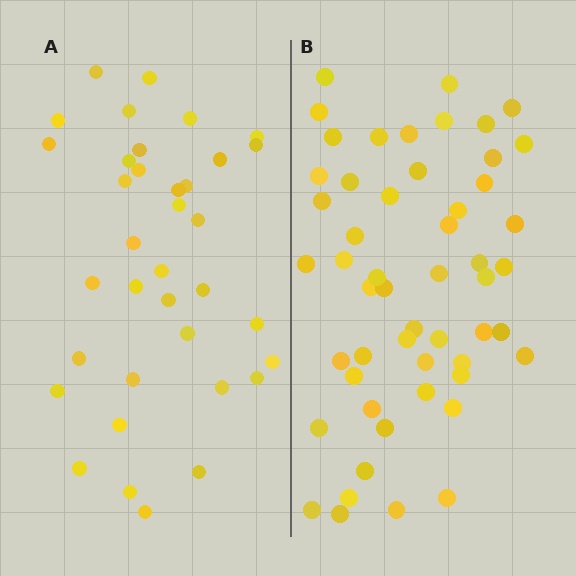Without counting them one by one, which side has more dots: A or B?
Region B (the right region) has more dots.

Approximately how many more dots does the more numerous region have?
Region B has approximately 15 more dots than region A.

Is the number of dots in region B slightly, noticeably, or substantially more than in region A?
Region B has substantially more. The ratio is roughly 1.5 to 1.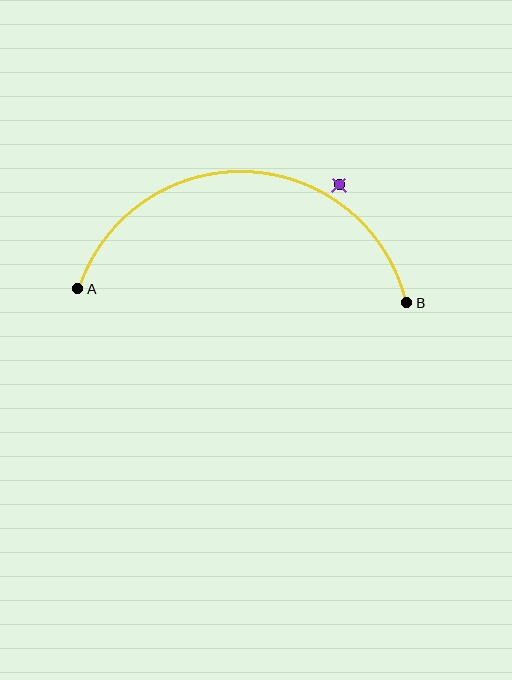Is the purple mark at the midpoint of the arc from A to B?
No — the purple mark does not lie on the arc at all. It sits slightly outside the curve.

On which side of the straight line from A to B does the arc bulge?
The arc bulges above the straight line connecting A and B.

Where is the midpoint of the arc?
The arc midpoint is the point on the curve farthest from the straight line joining A and B. It sits above that line.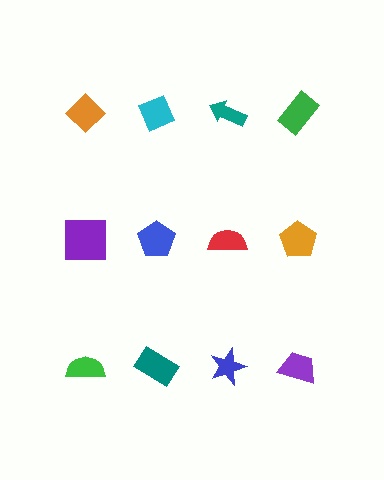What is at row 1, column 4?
A green rectangle.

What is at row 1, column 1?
An orange diamond.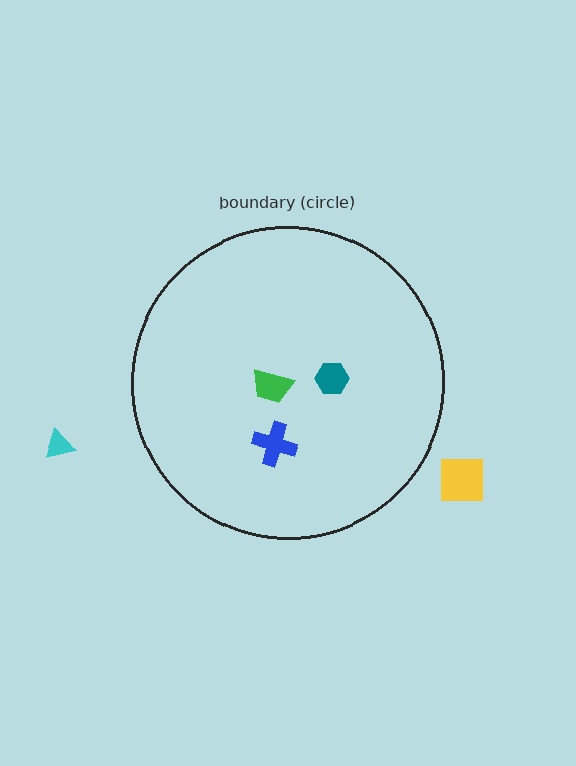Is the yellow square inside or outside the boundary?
Outside.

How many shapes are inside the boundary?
3 inside, 2 outside.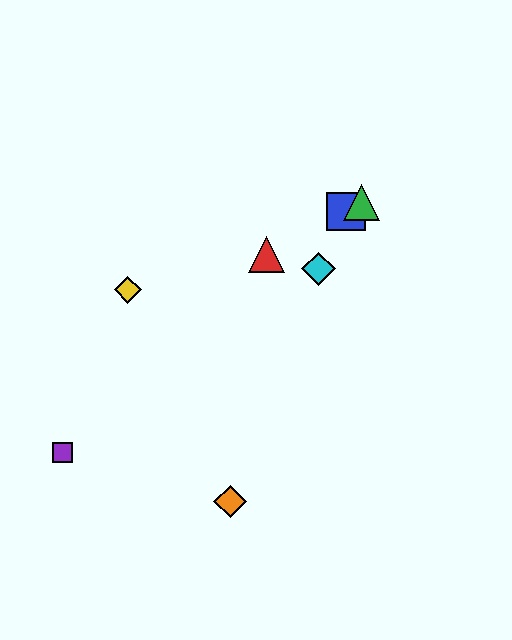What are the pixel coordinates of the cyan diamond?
The cyan diamond is at (318, 269).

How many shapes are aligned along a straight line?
3 shapes (the red triangle, the blue square, the green triangle) are aligned along a straight line.